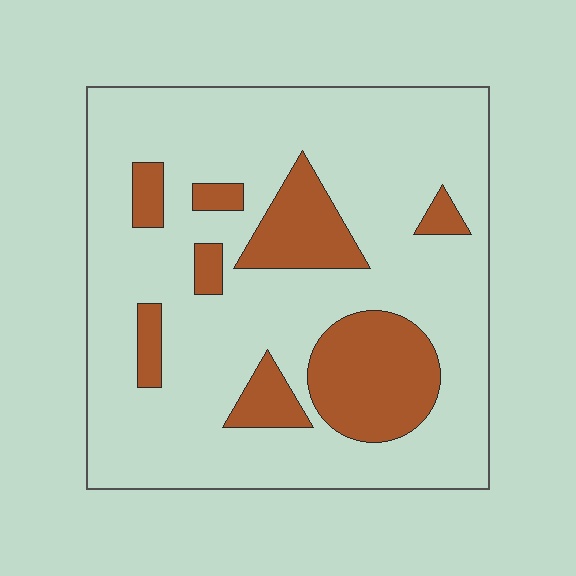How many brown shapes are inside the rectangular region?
8.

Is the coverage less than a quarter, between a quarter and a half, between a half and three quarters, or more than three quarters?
Less than a quarter.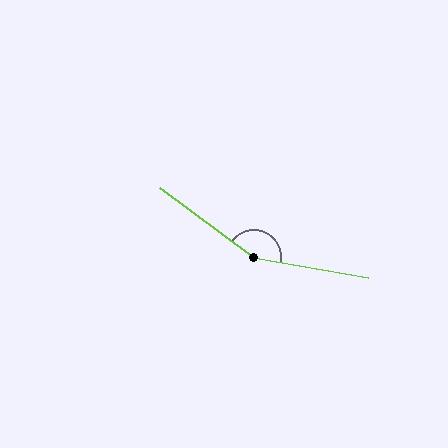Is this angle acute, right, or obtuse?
It is obtuse.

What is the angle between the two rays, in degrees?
Approximately 153 degrees.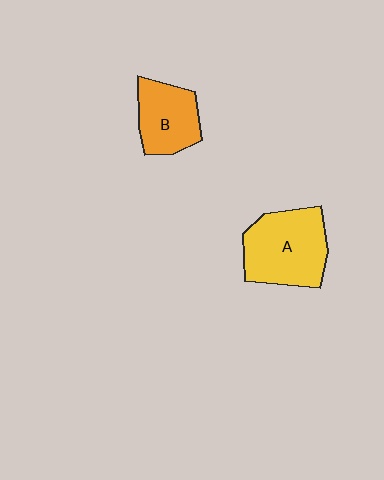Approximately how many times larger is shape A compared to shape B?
Approximately 1.4 times.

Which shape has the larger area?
Shape A (yellow).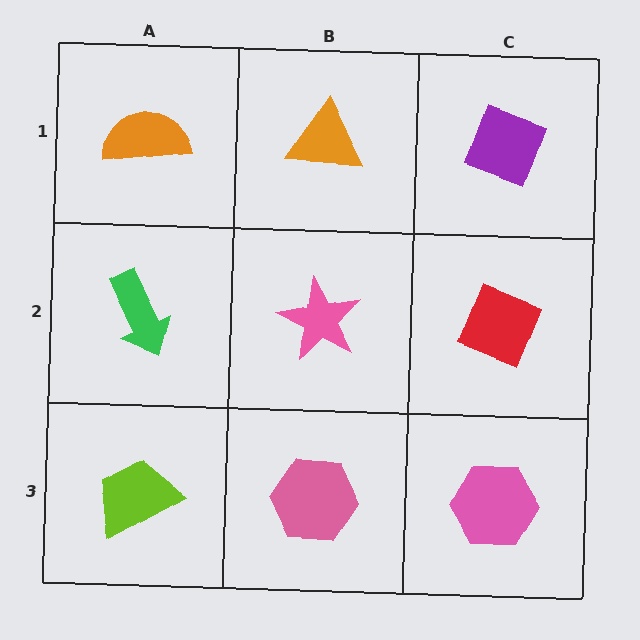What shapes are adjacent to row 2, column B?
An orange triangle (row 1, column B), a pink hexagon (row 3, column B), a green arrow (row 2, column A), a red diamond (row 2, column C).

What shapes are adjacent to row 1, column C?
A red diamond (row 2, column C), an orange triangle (row 1, column B).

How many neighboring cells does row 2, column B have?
4.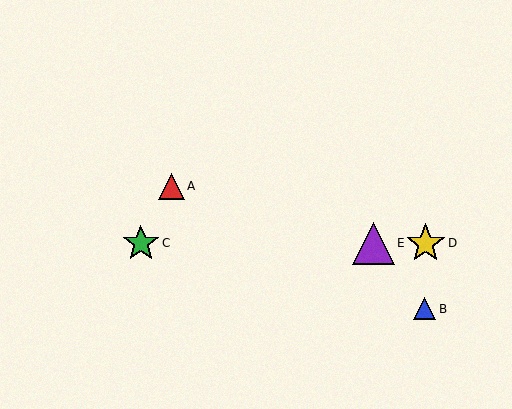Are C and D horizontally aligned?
Yes, both are at y≈243.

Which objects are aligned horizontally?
Objects C, D, E are aligned horizontally.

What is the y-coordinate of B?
Object B is at y≈309.